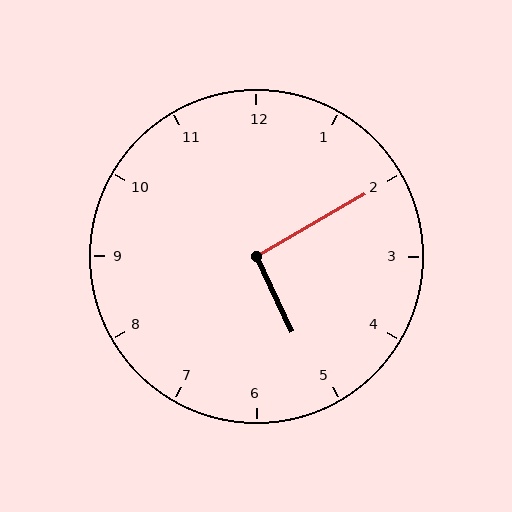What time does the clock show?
5:10.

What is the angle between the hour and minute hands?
Approximately 95 degrees.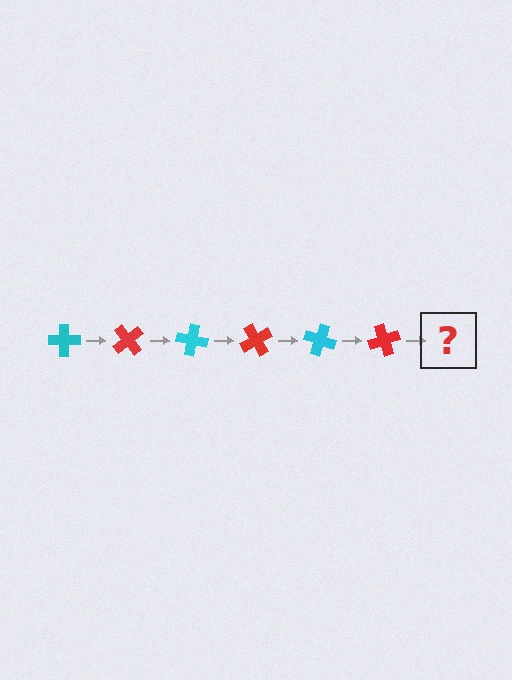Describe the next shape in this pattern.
It should be a cyan cross, rotated 300 degrees from the start.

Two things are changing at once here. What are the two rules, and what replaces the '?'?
The two rules are that it rotates 50 degrees each step and the color cycles through cyan and red. The '?' should be a cyan cross, rotated 300 degrees from the start.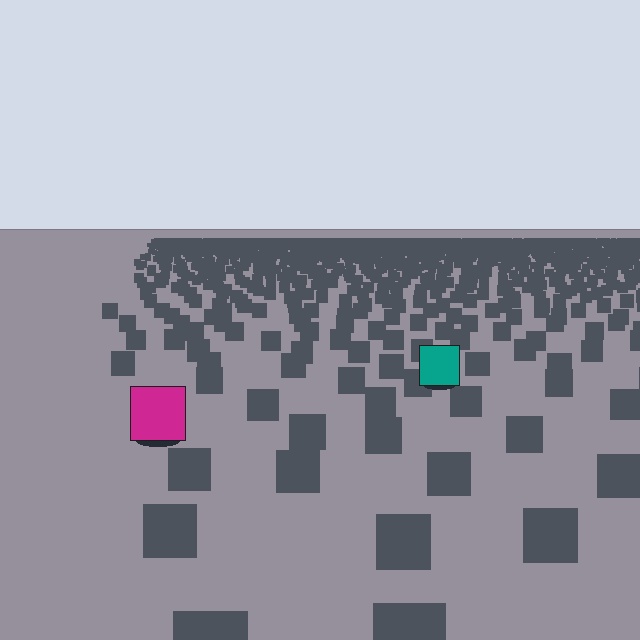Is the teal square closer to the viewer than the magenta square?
No. The magenta square is closer — you can tell from the texture gradient: the ground texture is coarser near it.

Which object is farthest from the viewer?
The teal square is farthest from the viewer. It appears smaller and the ground texture around it is denser.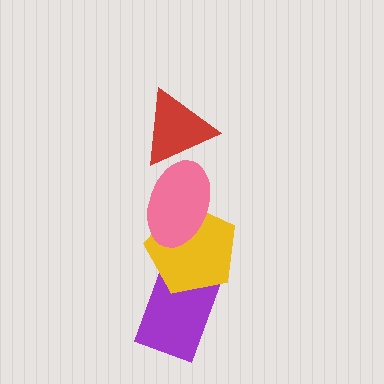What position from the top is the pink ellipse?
The pink ellipse is 2nd from the top.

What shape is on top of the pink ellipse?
The red triangle is on top of the pink ellipse.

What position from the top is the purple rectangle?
The purple rectangle is 4th from the top.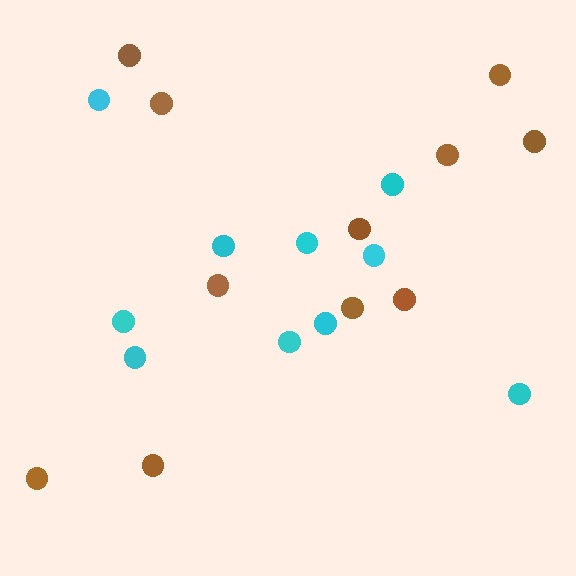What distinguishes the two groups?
There are 2 groups: one group of cyan circles (10) and one group of brown circles (11).